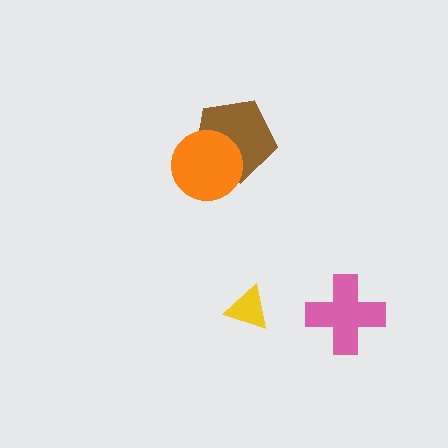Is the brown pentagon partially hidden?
Yes, it is partially covered by another shape.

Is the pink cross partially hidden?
No, no other shape covers it.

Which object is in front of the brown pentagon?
The orange circle is in front of the brown pentagon.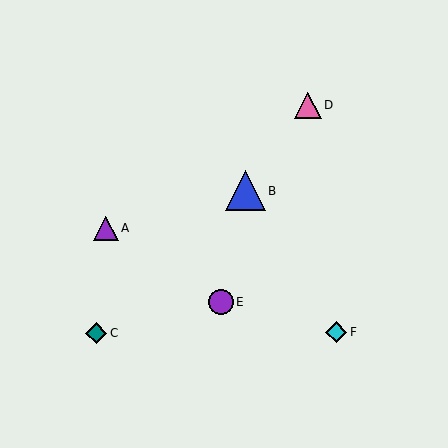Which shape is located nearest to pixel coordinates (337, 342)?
The cyan diamond (labeled F) at (336, 332) is nearest to that location.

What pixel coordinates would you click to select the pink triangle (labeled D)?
Click at (308, 105) to select the pink triangle D.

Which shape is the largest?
The blue triangle (labeled B) is the largest.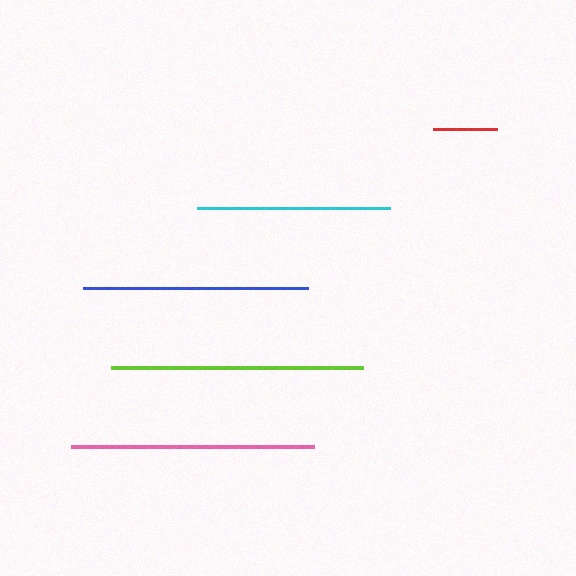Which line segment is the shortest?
The red line is the shortest at approximately 64 pixels.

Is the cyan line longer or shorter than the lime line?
The lime line is longer than the cyan line.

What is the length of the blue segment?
The blue segment is approximately 225 pixels long.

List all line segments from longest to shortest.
From longest to shortest: lime, pink, blue, cyan, red.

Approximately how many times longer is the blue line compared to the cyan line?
The blue line is approximately 1.2 times the length of the cyan line.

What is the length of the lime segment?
The lime segment is approximately 252 pixels long.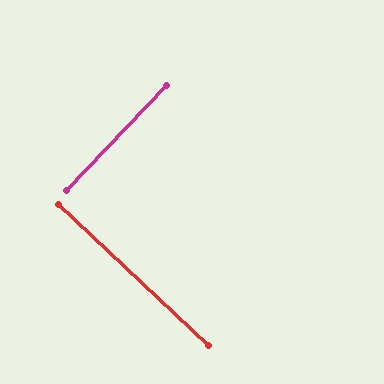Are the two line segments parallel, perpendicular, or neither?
Perpendicular — they meet at approximately 90°.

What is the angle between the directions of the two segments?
Approximately 90 degrees.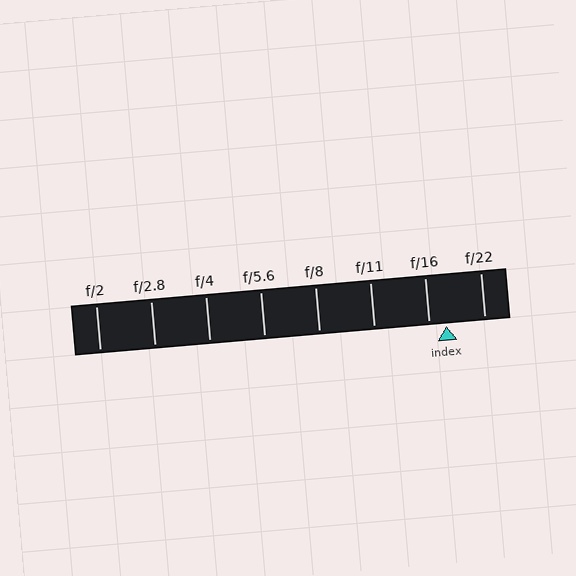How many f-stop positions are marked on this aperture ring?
There are 8 f-stop positions marked.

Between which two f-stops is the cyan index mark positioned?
The index mark is between f/16 and f/22.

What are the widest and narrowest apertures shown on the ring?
The widest aperture shown is f/2 and the narrowest is f/22.